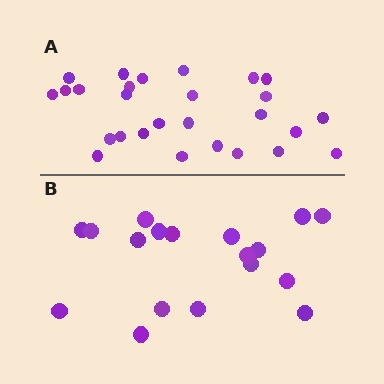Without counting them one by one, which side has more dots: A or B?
Region A (the top region) has more dots.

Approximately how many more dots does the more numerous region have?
Region A has roughly 8 or so more dots than region B.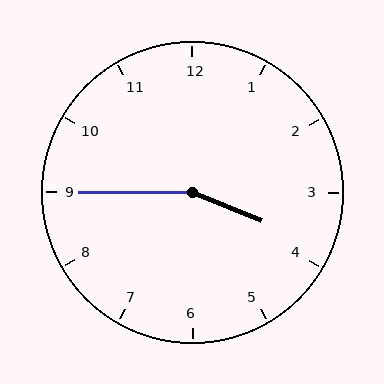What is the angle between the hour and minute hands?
Approximately 158 degrees.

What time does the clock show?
3:45.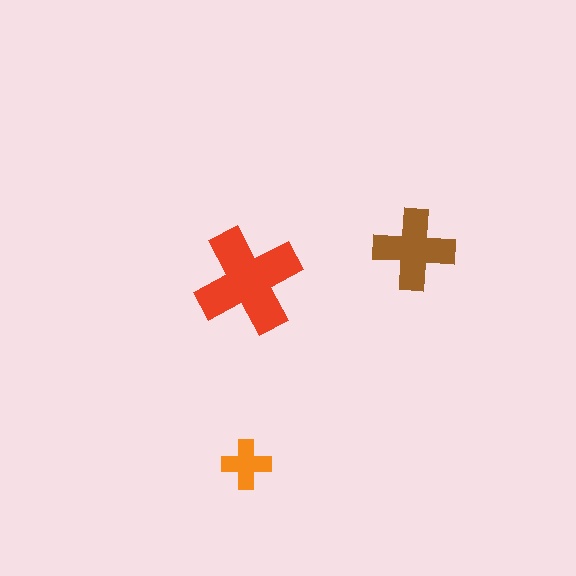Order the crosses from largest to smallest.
the red one, the brown one, the orange one.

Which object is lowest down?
The orange cross is bottommost.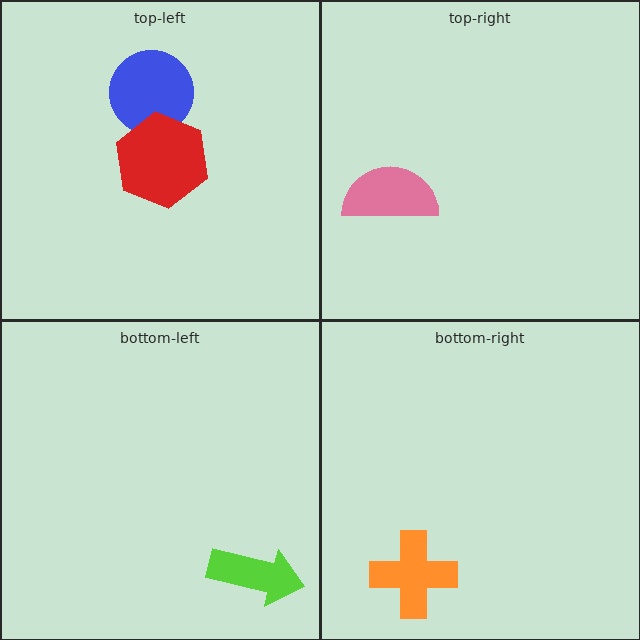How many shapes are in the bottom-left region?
1.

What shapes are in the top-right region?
The pink semicircle.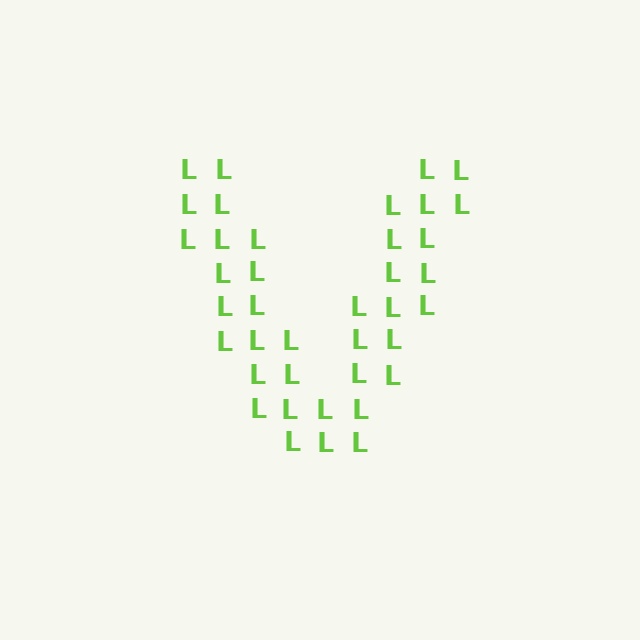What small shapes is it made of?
It is made of small letter L's.